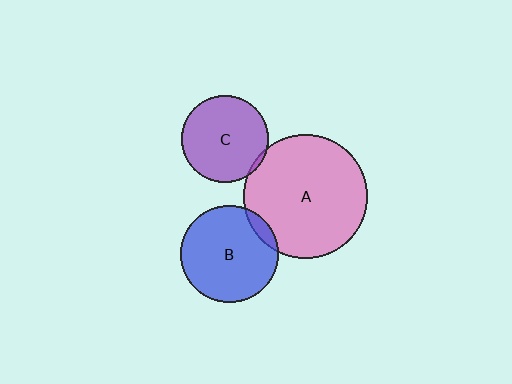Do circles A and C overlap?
Yes.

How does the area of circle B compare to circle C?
Approximately 1.3 times.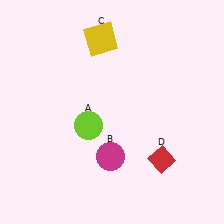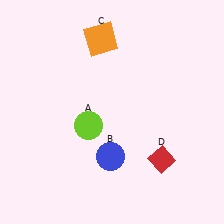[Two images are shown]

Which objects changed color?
B changed from magenta to blue. C changed from yellow to orange.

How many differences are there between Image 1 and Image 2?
There are 2 differences between the two images.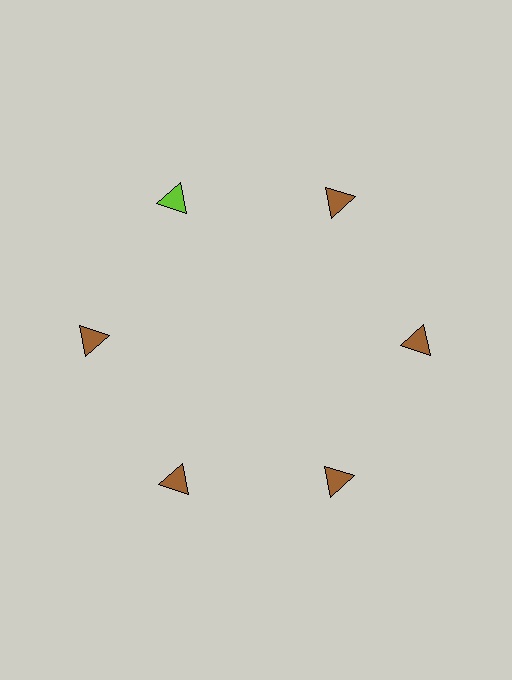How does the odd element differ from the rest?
It has a different color: lime instead of brown.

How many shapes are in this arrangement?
There are 6 shapes arranged in a ring pattern.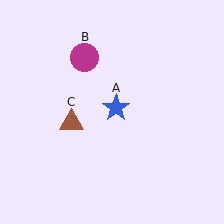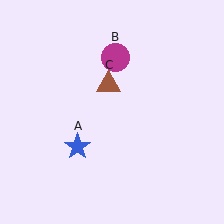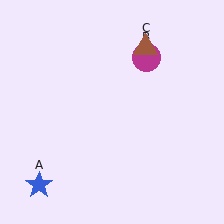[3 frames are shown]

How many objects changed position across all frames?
3 objects changed position: blue star (object A), magenta circle (object B), brown triangle (object C).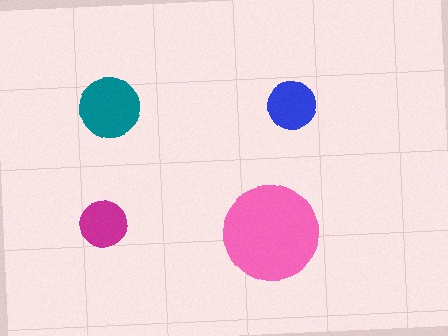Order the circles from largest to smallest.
the pink one, the teal one, the blue one, the magenta one.